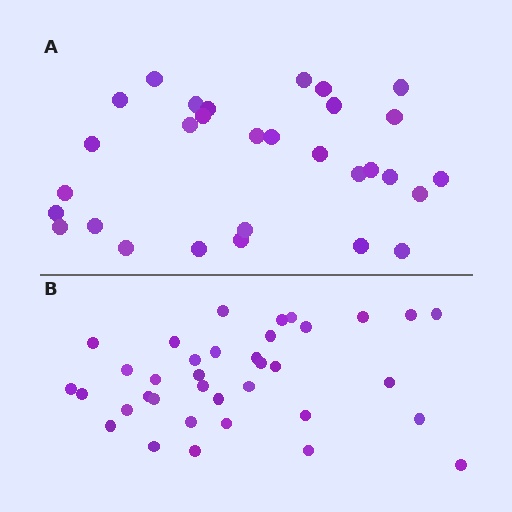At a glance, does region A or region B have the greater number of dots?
Region B (the bottom region) has more dots.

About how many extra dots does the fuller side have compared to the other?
Region B has about 6 more dots than region A.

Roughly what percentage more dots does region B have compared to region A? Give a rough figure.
About 20% more.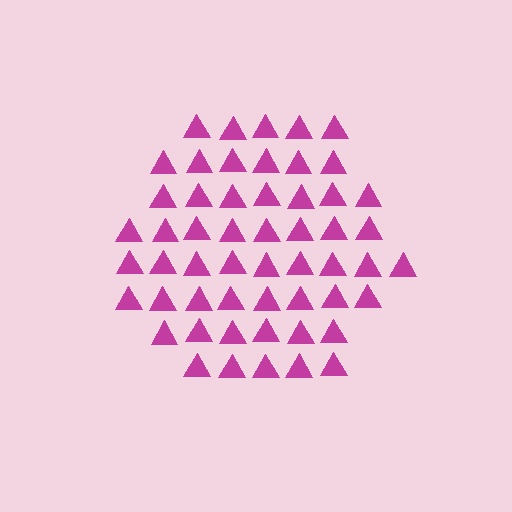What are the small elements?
The small elements are triangles.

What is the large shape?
The large shape is a hexagon.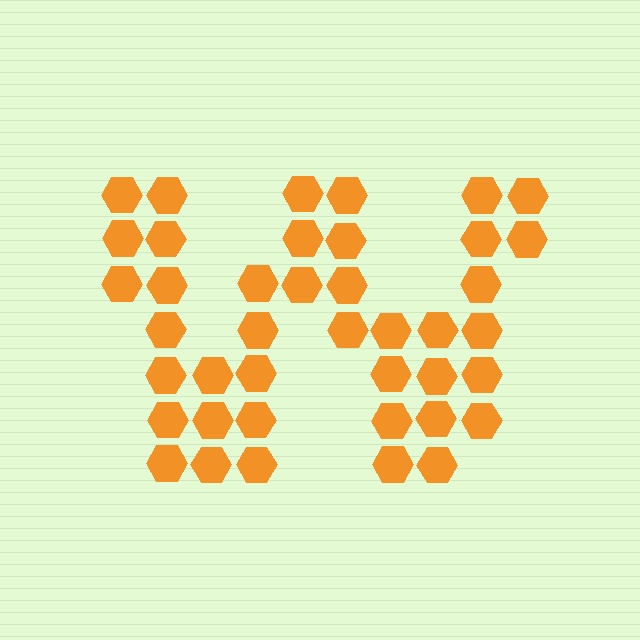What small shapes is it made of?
It is made of small hexagons.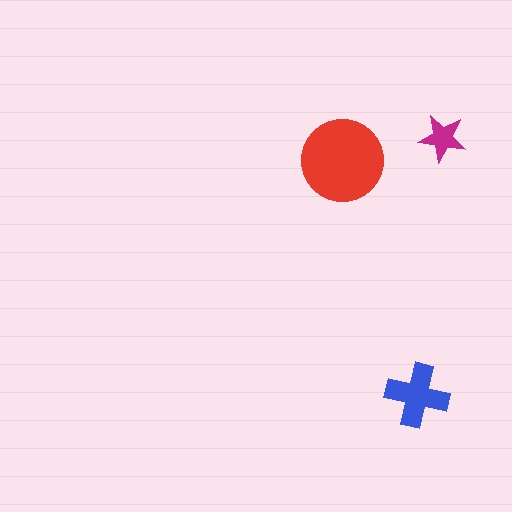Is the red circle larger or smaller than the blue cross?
Larger.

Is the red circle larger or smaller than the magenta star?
Larger.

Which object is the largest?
The red circle.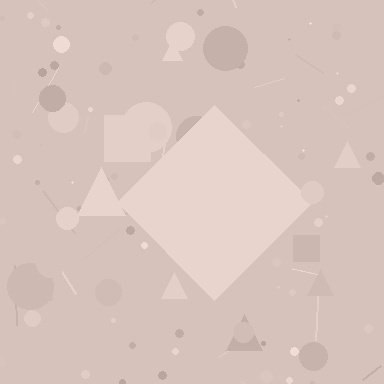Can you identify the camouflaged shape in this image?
The camouflaged shape is a diamond.